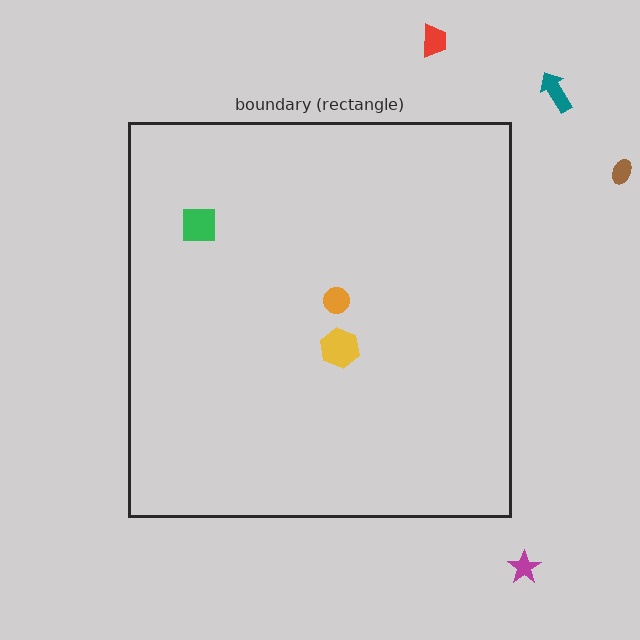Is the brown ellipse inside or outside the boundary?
Outside.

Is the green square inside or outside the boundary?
Inside.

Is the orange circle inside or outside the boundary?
Inside.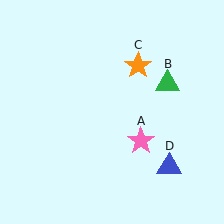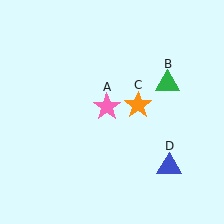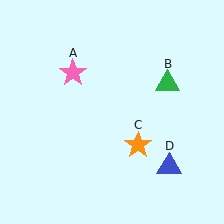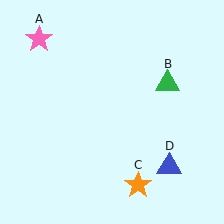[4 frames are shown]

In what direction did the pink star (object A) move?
The pink star (object A) moved up and to the left.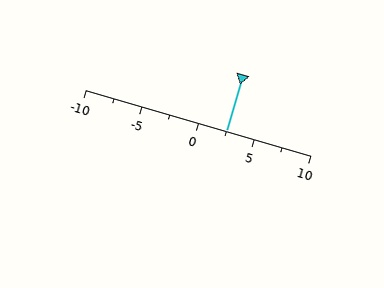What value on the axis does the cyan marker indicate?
The marker indicates approximately 2.5.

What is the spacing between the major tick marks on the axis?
The major ticks are spaced 5 apart.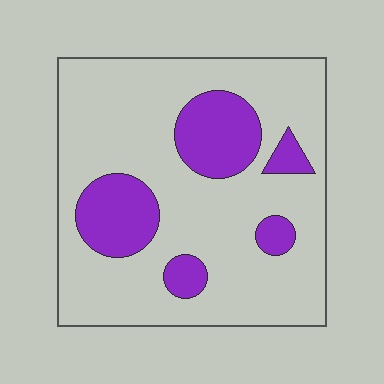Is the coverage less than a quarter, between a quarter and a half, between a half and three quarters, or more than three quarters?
Less than a quarter.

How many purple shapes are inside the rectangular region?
5.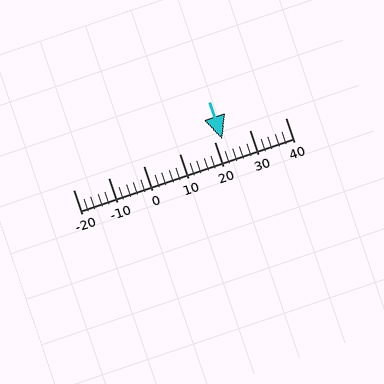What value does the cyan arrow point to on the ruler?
The cyan arrow points to approximately 22.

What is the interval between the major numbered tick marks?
The major tick marks are spaced 10 units apart.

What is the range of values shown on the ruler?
The ruler shows values from -20 to 40.